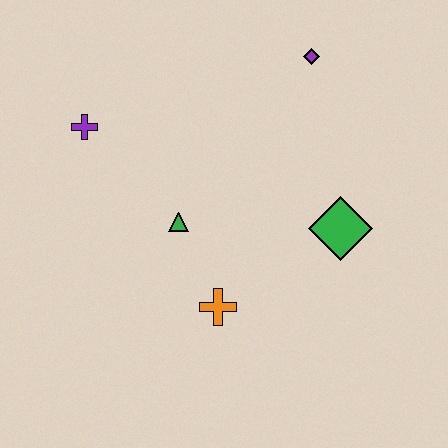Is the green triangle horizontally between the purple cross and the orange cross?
Yes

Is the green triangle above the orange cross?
Yes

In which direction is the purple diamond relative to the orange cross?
The purple diamond is above the orange cross.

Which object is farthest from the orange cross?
The purple diamond is farthest from the orange cross.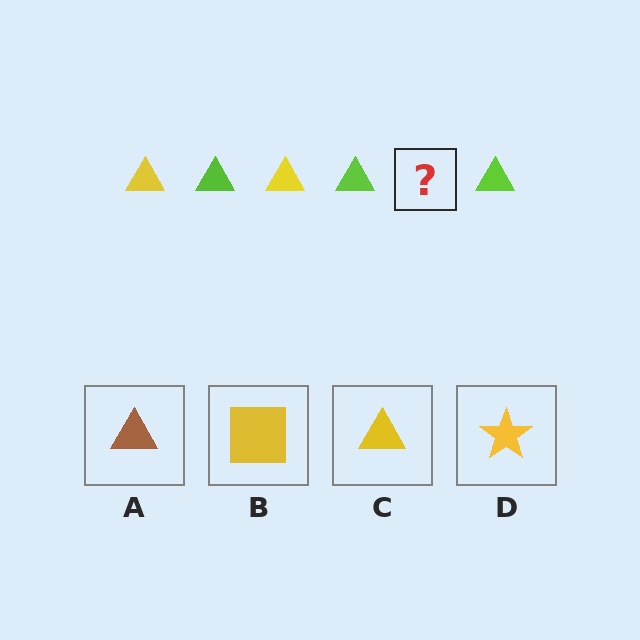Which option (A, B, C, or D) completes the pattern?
C.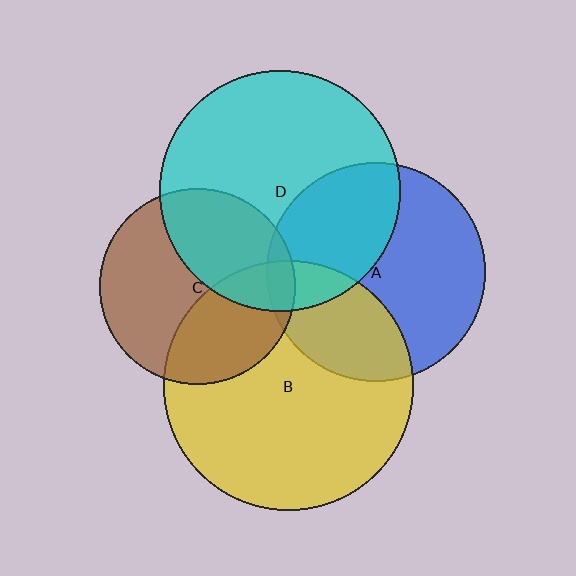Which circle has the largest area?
Circle B (yellow).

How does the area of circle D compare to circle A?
Approximately 1.2 times.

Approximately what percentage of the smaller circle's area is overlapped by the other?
Approximately 5%.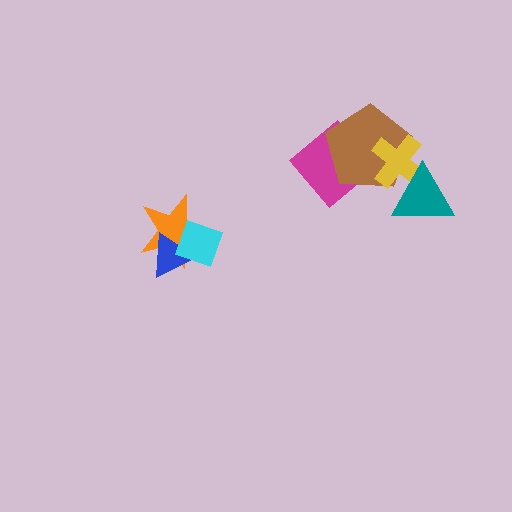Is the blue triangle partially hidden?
Yes, it is partially covered by another shape.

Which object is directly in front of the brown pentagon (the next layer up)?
The yellow cross is directly in front of the brown pentagon.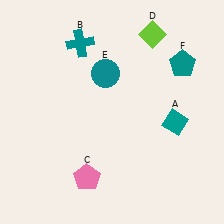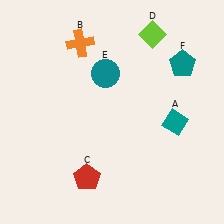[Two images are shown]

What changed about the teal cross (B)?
In Image 1, B is teal. In Image 2, it changed to orange.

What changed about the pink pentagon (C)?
In Image 1, C is pink. In Image 2, it changed to red.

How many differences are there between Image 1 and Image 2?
There are 2 differences between the two images.